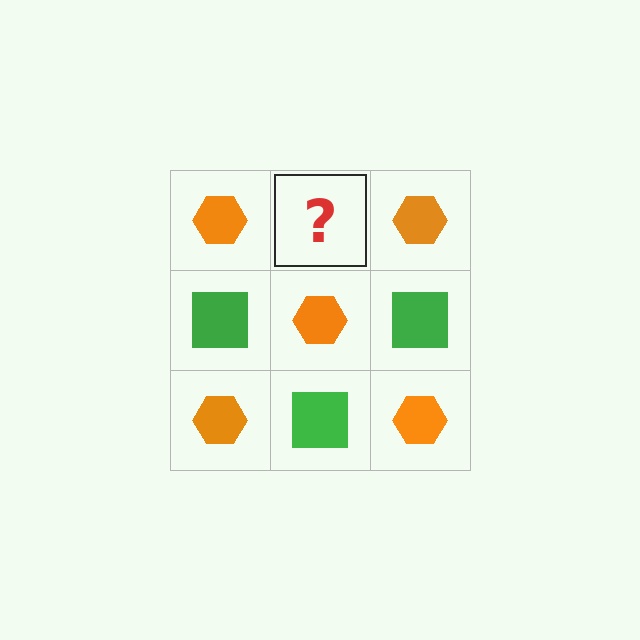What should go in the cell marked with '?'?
The missing cell should contain a green square.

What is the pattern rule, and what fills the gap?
The rule is that it alternates orange hexagon and green square in a checkerboard pattern. The gap should be filled with a green square.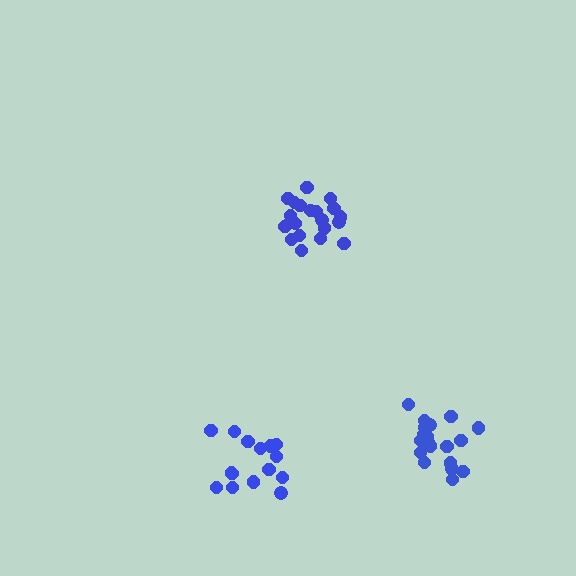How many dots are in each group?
Group 1: 20 dots, Group 2: 21 dots, Group 3: 15 dots (56 total).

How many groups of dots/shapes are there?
There are 3 groups.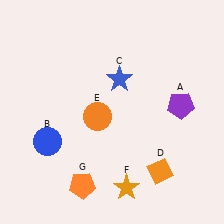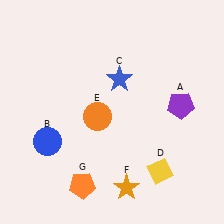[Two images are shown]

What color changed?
The diamond (D) changed from orange in Image 1 to yellow in Image 2.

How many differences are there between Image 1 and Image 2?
There is 1 difference between the two images.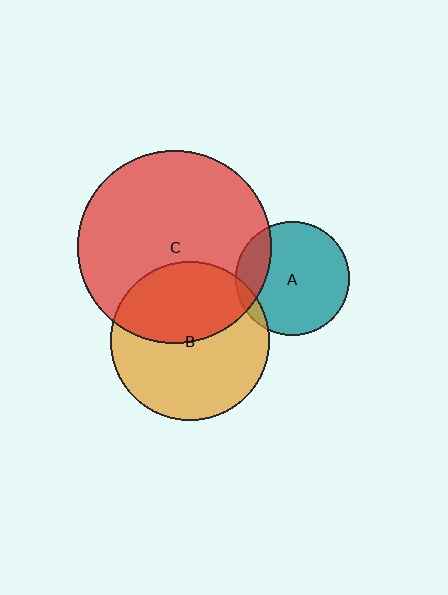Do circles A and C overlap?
Yes.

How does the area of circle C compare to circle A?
Approximately 2.8 times.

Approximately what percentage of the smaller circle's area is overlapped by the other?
Approximately 20%.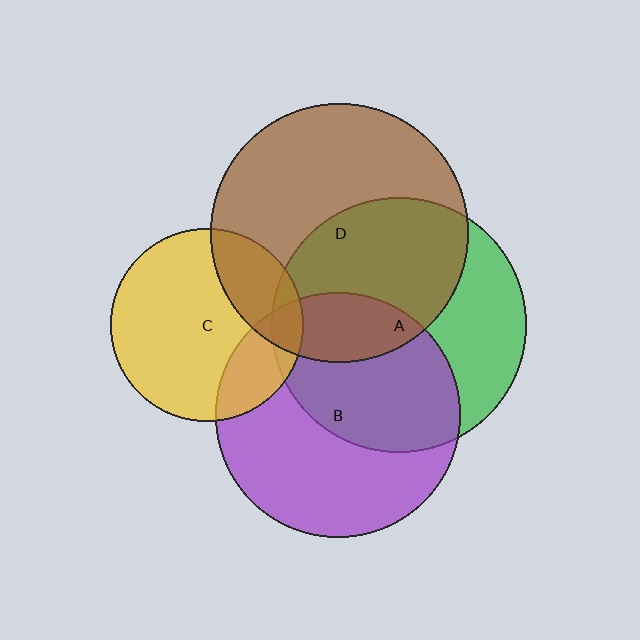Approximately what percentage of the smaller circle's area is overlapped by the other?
Approximately 20%.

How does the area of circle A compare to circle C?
Approximately 1.7 times.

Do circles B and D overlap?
Yes.